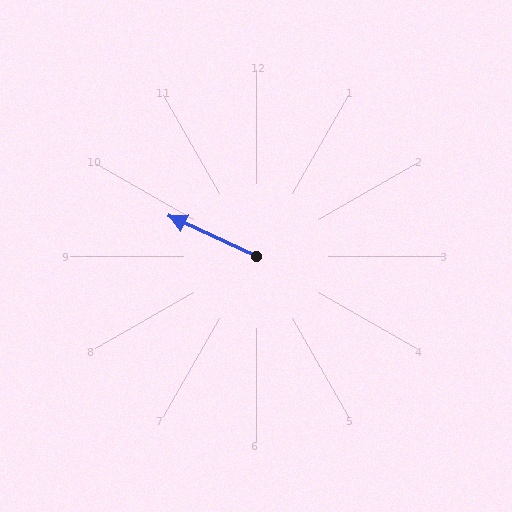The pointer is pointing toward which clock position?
Roughly 10 o'clock.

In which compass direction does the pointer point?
Northwest.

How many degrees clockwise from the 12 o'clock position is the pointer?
Approximately 295 degrees.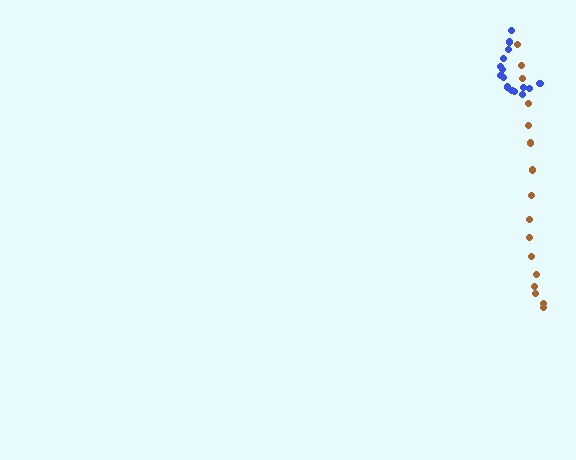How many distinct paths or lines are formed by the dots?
There are 2 distinct paths.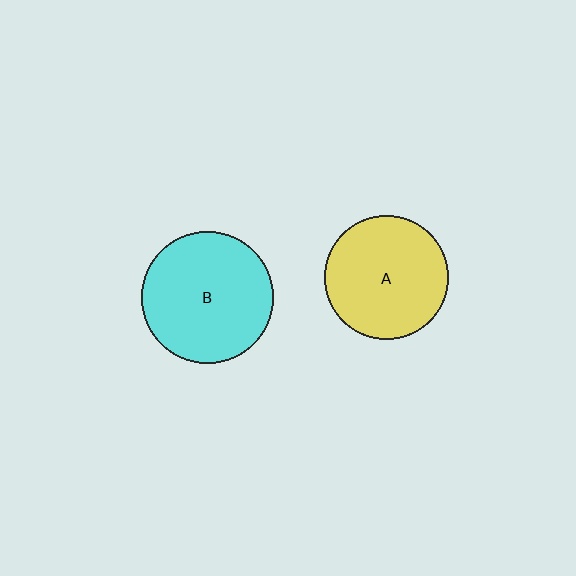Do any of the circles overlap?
No, none of the circles overlap.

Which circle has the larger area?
Circle B (cyan).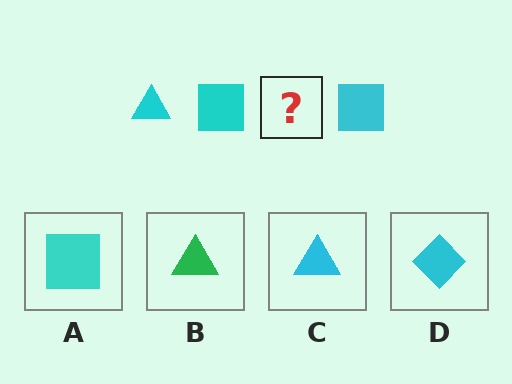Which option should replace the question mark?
Option C.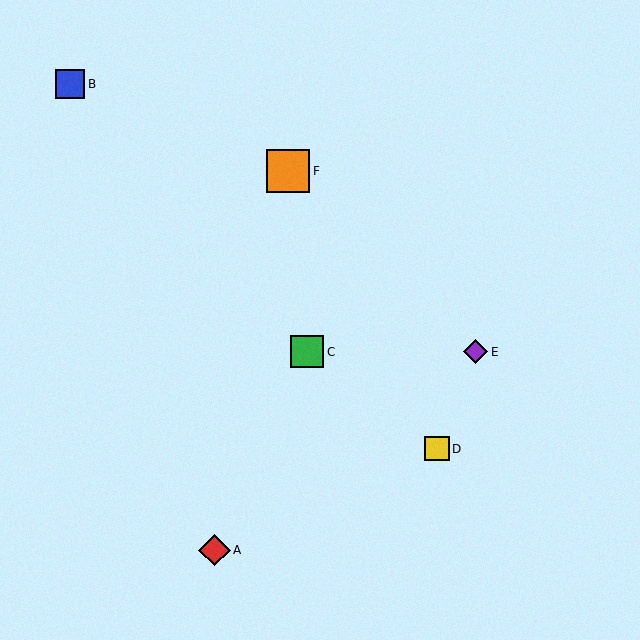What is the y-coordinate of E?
Object E is at y≈352.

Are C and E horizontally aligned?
Yes, both are at y≈352.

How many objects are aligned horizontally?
2 objects (C, E) are aligned horizontally.